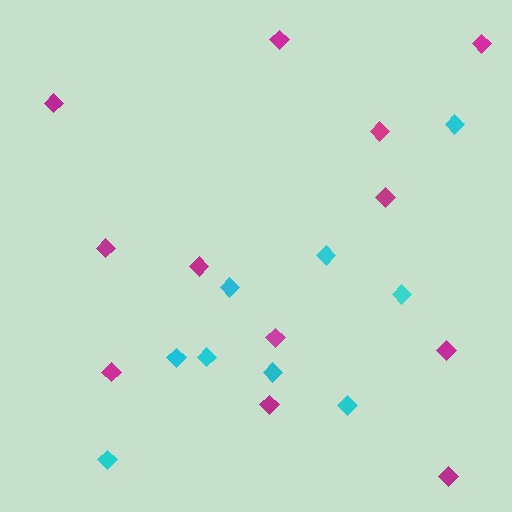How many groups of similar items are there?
There are 2 groups: one group of cyan diamonds (9) and one group of magenta diamonds (12).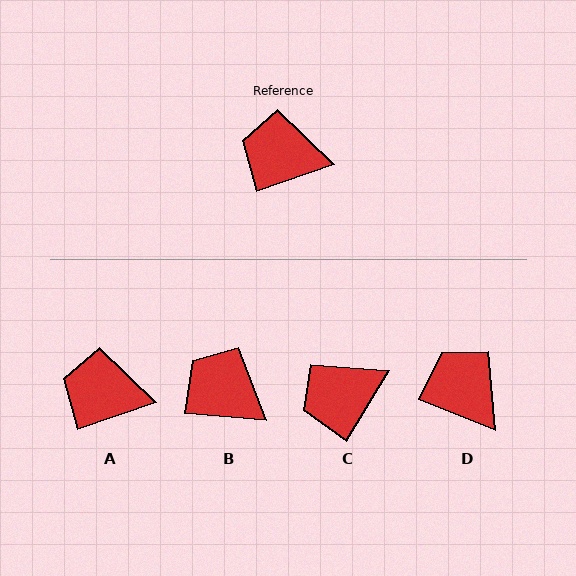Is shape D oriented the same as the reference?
No, it is off by about 41 degrees.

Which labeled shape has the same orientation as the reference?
A.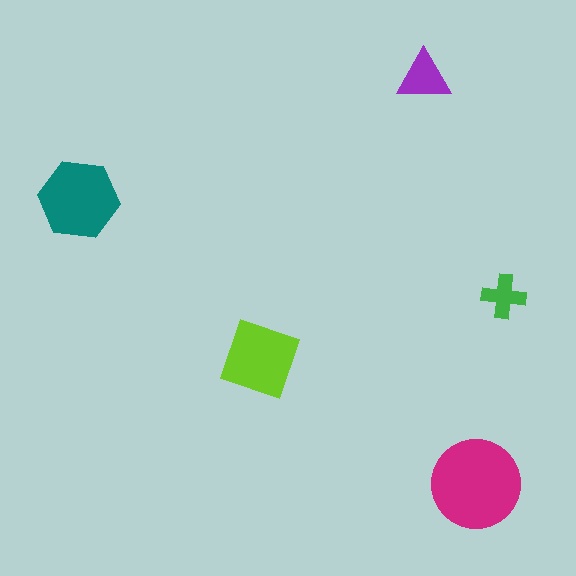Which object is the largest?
The magenta circle.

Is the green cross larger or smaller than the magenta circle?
Smaller.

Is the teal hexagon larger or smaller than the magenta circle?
Smaller.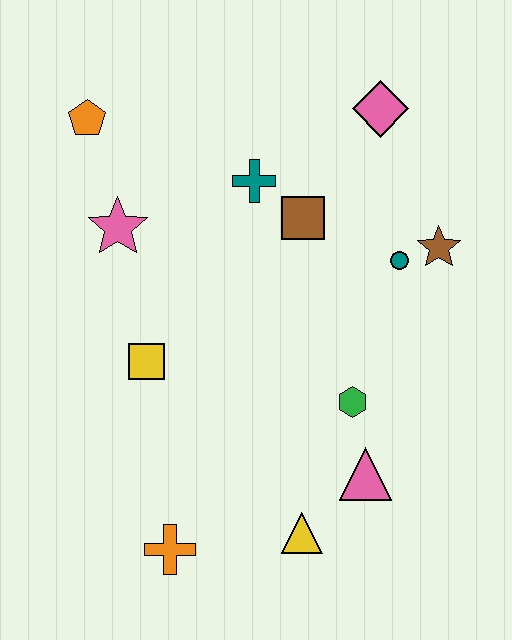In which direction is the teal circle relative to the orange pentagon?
The teal circle is to the right of the orange pentagon.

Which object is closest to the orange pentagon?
The pink star is closest to the orange pentagon.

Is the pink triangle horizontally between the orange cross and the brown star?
Yes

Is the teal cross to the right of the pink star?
Yes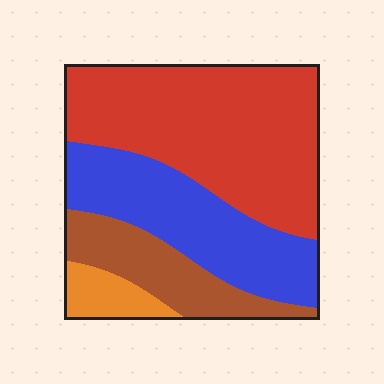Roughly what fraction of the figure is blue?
Blue takes up about one quarter (1/4) of the figure.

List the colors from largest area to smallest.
From largest to smallest: red, blue, brown, orange.